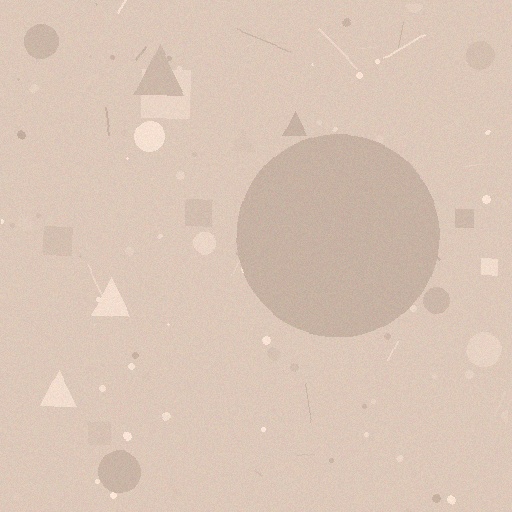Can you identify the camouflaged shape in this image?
The camouflaged shape is a circle.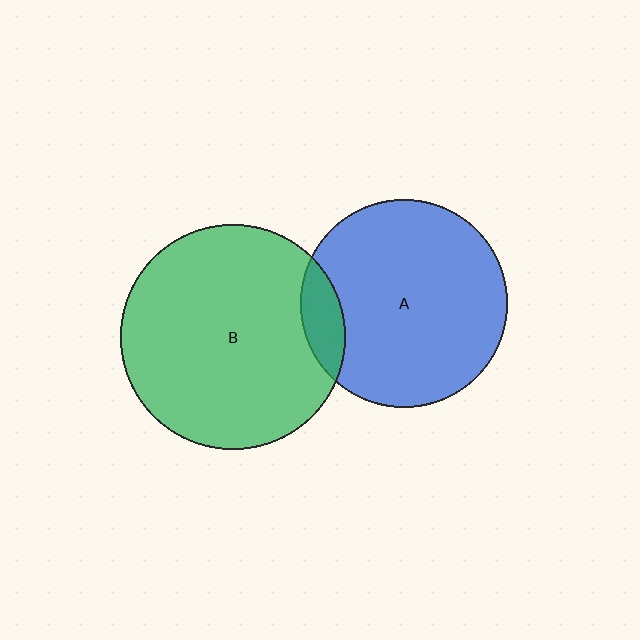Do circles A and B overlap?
Yes.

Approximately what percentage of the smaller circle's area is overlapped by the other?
Approximately 10%.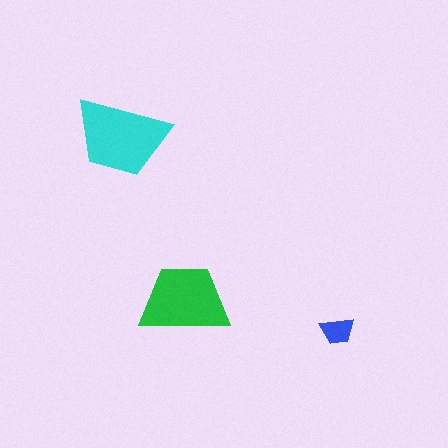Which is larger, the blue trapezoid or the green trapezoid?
The green one.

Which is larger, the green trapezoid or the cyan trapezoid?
The cyan one.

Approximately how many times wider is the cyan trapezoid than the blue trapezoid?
About 2.5 times wider.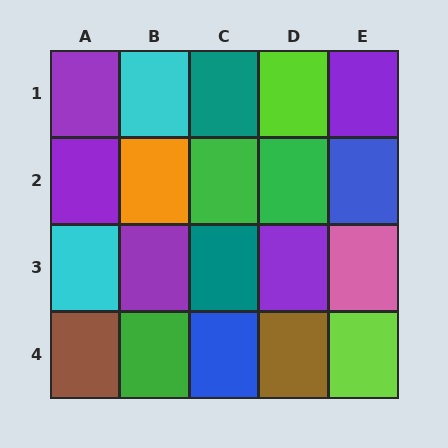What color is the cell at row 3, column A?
Cyan.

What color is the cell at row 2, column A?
Purple.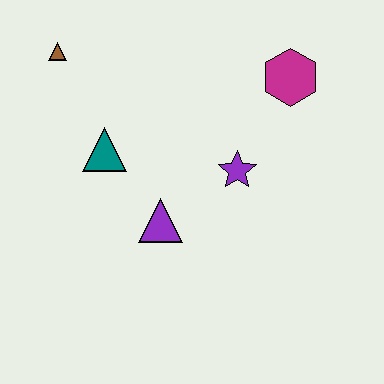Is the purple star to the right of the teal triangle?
Yes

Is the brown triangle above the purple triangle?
Yes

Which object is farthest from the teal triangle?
The magenta hexagon is farthest from the teal triangle.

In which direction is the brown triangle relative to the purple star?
The brown triangle is to the left of the purple star.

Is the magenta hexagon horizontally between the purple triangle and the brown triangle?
No